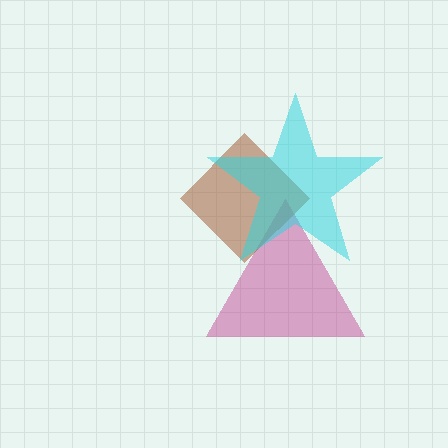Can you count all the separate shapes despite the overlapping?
Yes, there are 3 separate shapes.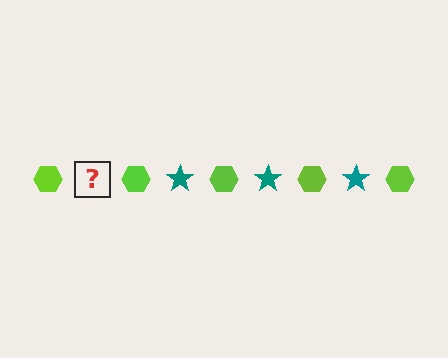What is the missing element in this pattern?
The missing element is a teal star.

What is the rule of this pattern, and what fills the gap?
The rule is that the pattern alternates between lime hexagon and teal star. The gap should be filled with a teal star.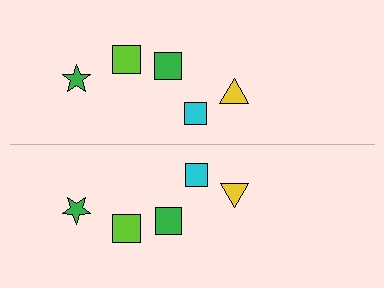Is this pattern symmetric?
Yes, this pattern has bilateral (reflection) symmetry.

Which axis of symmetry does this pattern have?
The pattern has a horizontal axis of symmetry running through the center of the image.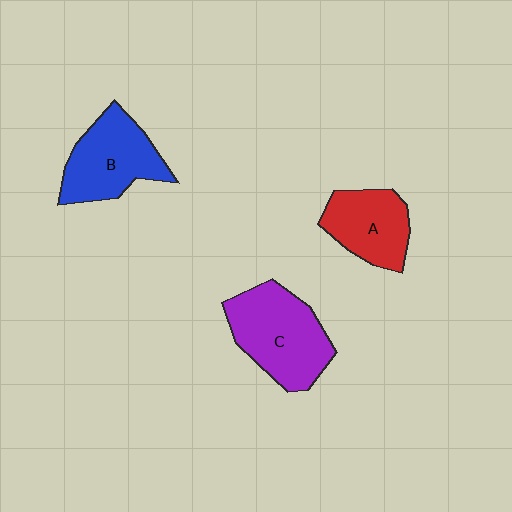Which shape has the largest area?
Shape C (purple).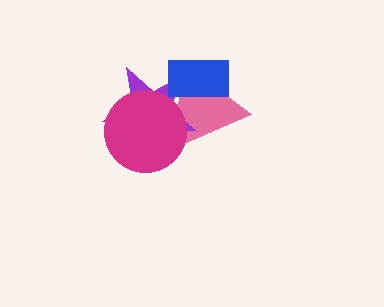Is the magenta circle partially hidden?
No, no other shape covers it.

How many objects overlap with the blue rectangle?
2 objects overlap with the blue rectangle.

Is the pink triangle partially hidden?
Yes, it is partially covered by another shape.